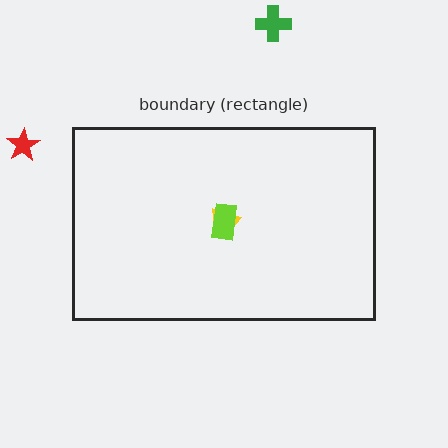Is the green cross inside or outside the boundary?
Outside.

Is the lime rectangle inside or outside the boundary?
Inside.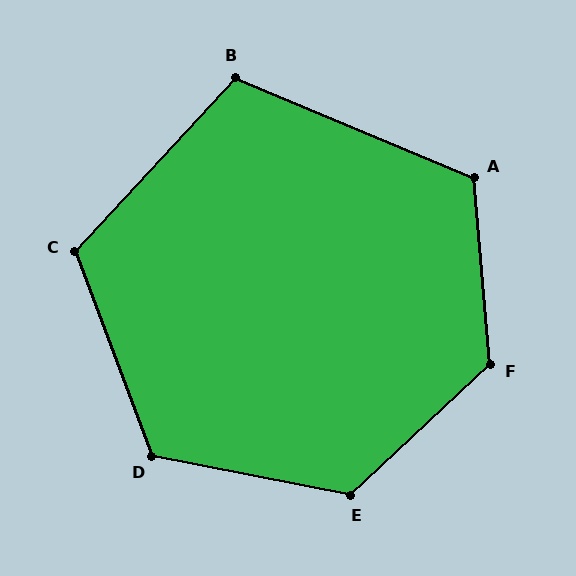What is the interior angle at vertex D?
Approximately 122 degrees (obtuse).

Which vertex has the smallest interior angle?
B, at approximately 110 degrees.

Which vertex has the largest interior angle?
F, at approximately 128 degrees.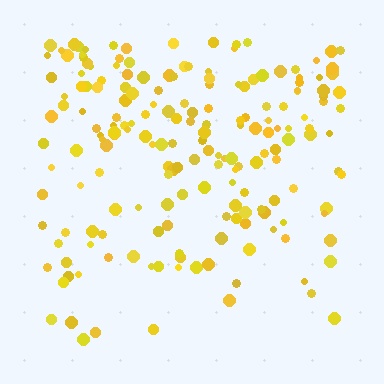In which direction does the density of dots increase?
From bottom to top, with the top side densest.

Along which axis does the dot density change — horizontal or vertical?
Vertical.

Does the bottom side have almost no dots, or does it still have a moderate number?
Still a moderate number, just noticeably fewer than the top.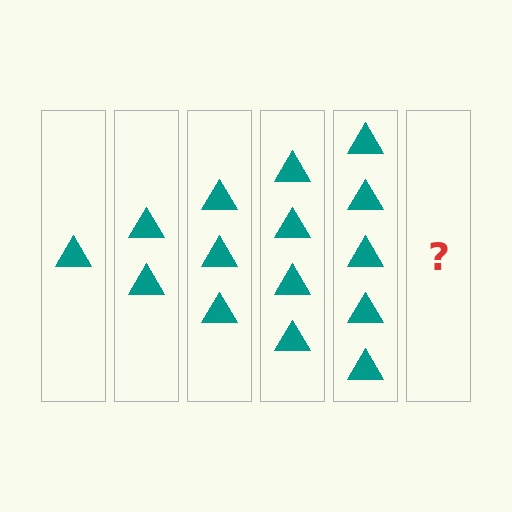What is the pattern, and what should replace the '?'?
The pattern is that each step adds one more triangle. The '?' should be 6 triangles.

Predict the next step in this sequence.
The next step is 6 triangles.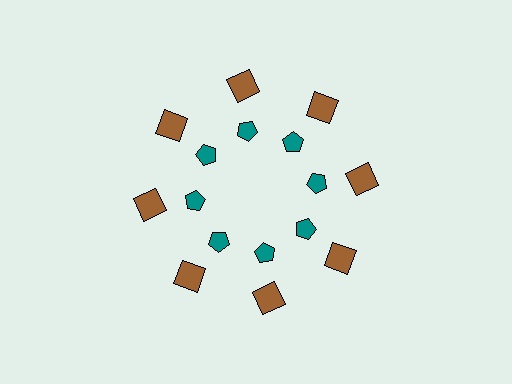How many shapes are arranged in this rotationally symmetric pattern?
There are 16 shapes, arranged in 8 groups of 2.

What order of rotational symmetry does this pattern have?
This pattern has 8-fold rotational symmetry.